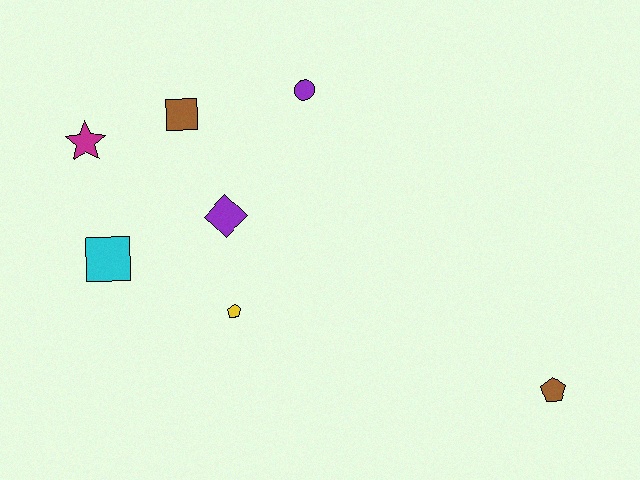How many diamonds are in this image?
There is 1 diamond.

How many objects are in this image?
There are 7 objects.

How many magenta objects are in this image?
There is 1 magenta object.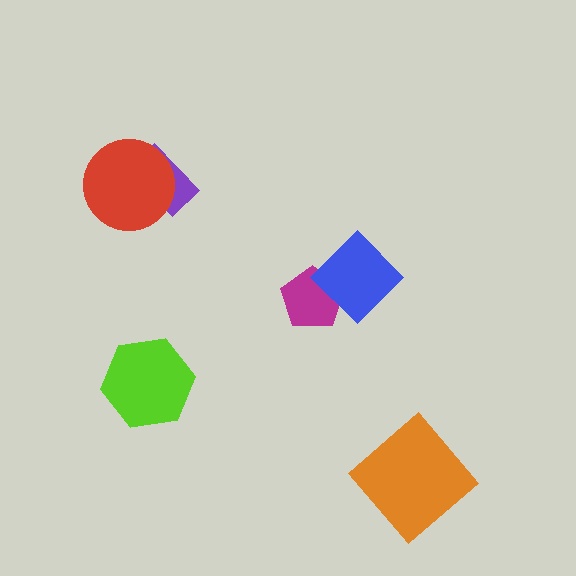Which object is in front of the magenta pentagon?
The blue diamond is in front of the magenta pentagon.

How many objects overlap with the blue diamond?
1 object overlaps with the blue diamond.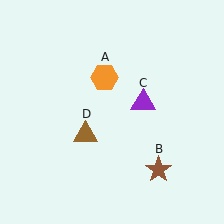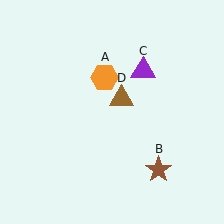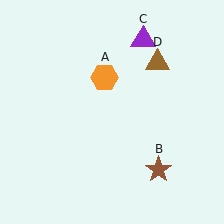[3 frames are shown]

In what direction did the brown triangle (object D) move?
The brown triangle (object D) moved up and to the right.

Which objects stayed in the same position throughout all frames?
Orange hexagon (object A) and brown star (object B) remained stationary.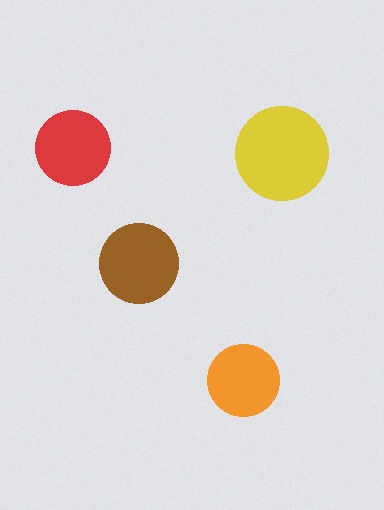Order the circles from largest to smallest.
the yellow one, the brown one, the red one, the orange one.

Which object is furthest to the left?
The red circle is leftmost.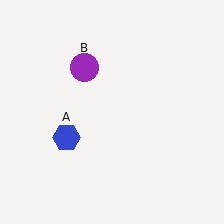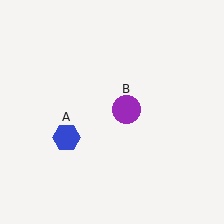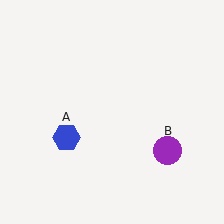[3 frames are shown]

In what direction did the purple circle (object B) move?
The purple circle (object B) moved down and to the right.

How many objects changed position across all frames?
1 object changed position: purple circle (object B).